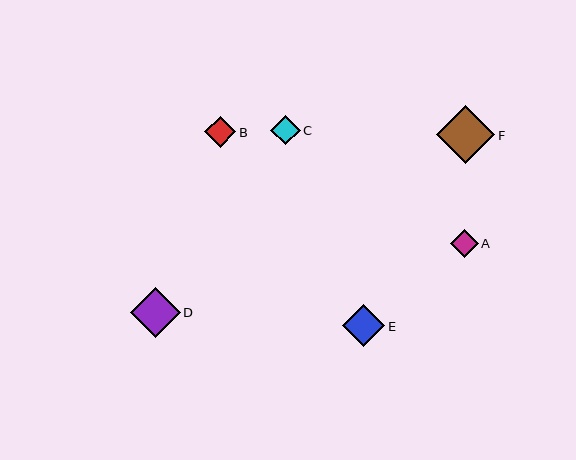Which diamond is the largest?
Diamond F is the largest with a size of approximately 59 pixels.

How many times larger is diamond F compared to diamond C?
Diamond F is approximately 2.0 times the size of diamond C.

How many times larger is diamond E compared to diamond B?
Diamond E is approximately 1.3 times the size of diamond B.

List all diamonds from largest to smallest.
From largest to smallest: F, D, E, B, C, A.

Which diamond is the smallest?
Diamond A is the smallest with a size of approximately 28 pixels.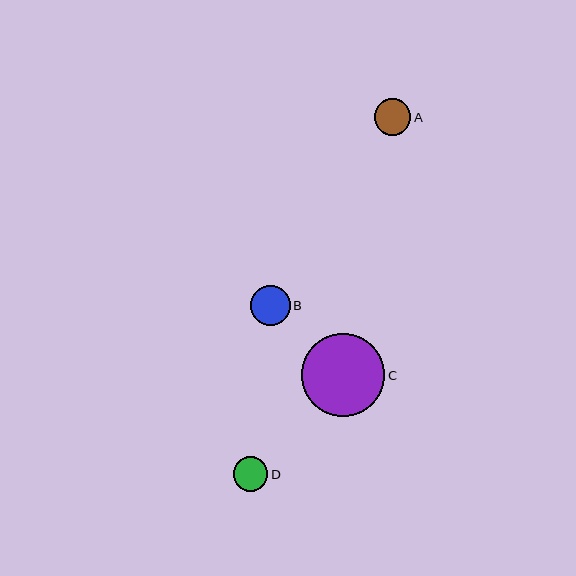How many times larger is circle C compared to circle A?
Circle C is approximately 2.3 times the size of circle A.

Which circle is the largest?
Circle C is the largest with a size of approximately 83 pixels.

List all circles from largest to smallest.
From largest to smallest: C, B, A, D.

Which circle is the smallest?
Circle D is the smallest with a size of approximately 35 pixels.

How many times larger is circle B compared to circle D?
Circle B is approximately 1.2 times the size of circle D.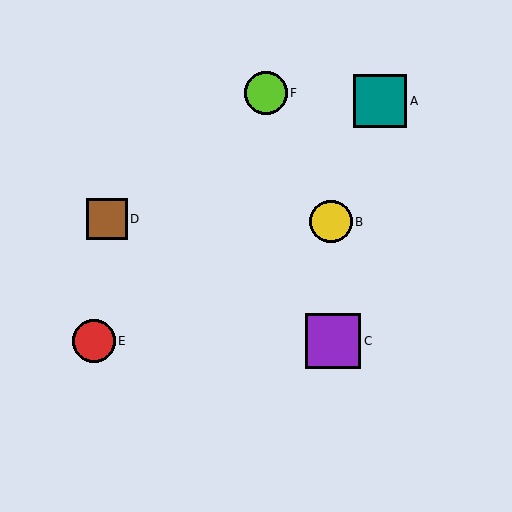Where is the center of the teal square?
The center of the teal square is at (380, 101).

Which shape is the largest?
The purple square (labeled C) is the largest.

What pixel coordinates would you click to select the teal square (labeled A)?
Click at (380, 101) to select the teal square A.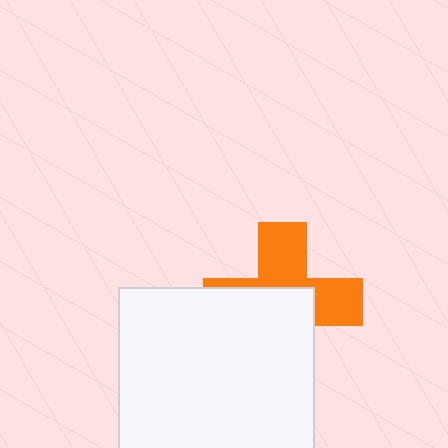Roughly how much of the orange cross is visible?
About half of it is visible (roughly 47%).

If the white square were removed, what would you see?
You would see the complete orange cross.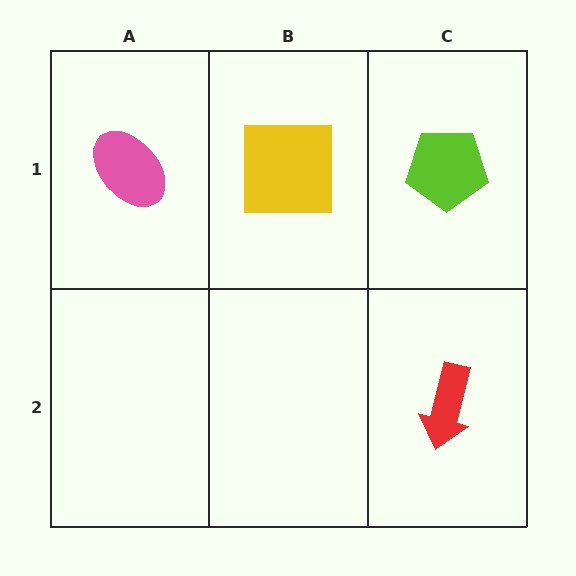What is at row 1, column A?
A pink ellipse.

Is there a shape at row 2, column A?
No, that cell is empty.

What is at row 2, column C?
A red arrow.